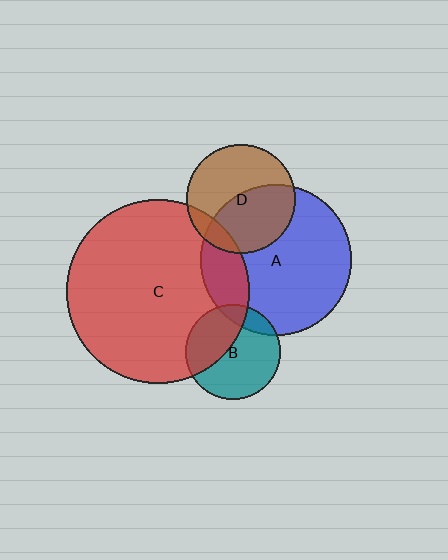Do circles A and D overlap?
Yes.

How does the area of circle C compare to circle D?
Approximately 2.8 times.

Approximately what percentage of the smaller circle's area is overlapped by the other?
Approximately 50%.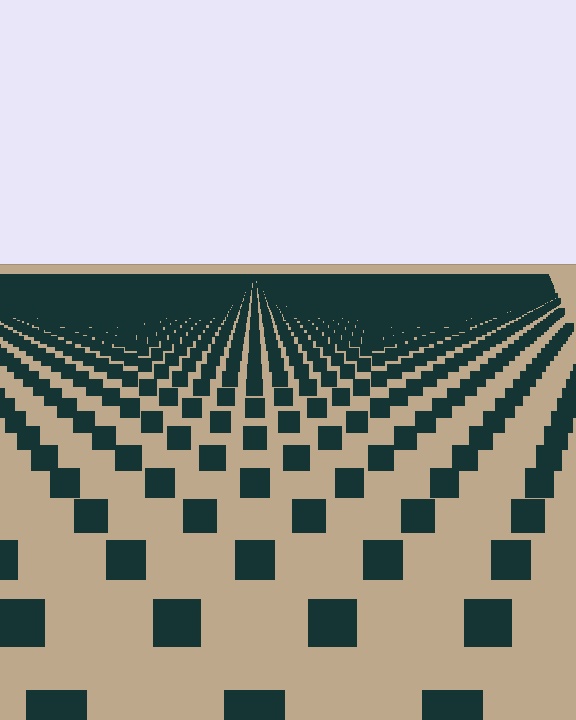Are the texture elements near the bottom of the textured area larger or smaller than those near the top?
Larger. Near the bottom, elements are closer to the viewer and appear at a bigger on-screen size.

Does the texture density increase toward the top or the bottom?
Density increases toward the top.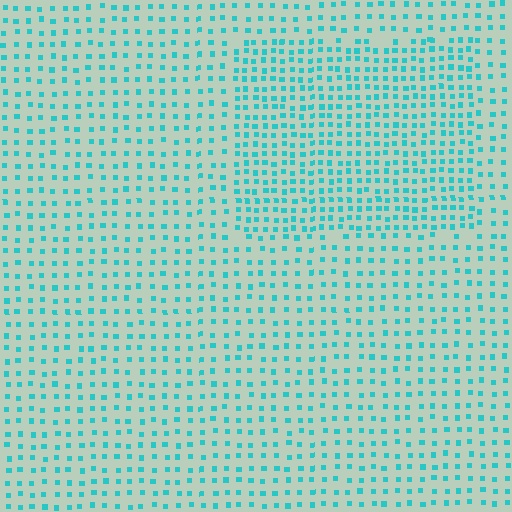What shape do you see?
I see a rectangle.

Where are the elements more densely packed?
The elements are more densely packed inside the rectangle boundary.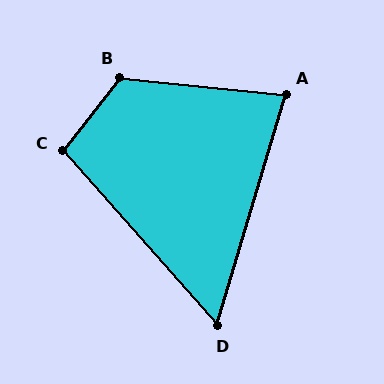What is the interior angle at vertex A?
Approximately 79 degrees (acute).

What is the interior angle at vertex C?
Approximately 101 degrees (obtuse).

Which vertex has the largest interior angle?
B, at approximately 122 degrees.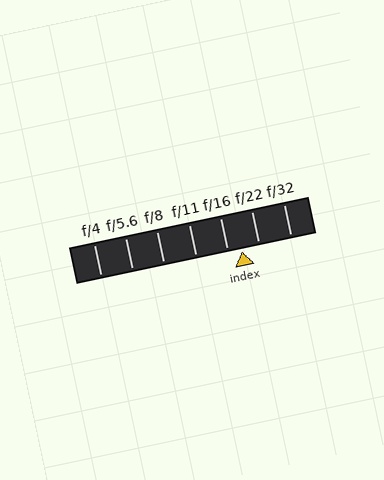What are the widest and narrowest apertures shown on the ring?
The widest aperture shown is f/4 and the narrowest is f/32.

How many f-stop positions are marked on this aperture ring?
There are 7 f-stop positions marked.